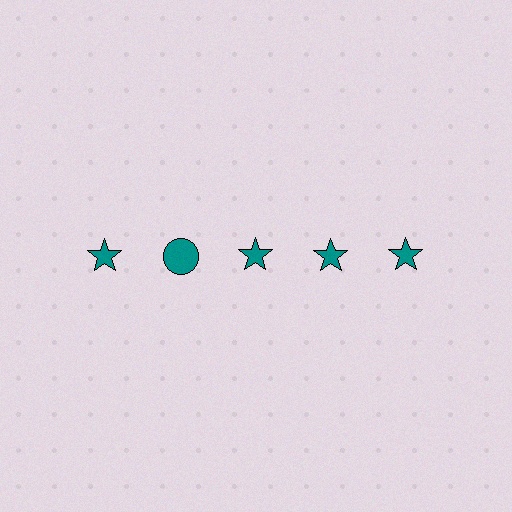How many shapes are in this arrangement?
There are 5 shapes arranged in a grid pattern.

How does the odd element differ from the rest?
It has a different shape: circle instead of star.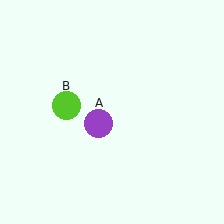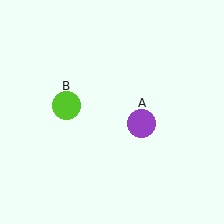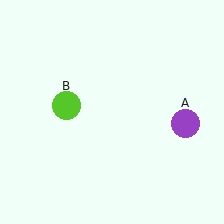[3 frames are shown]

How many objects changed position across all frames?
1 object changed position: purple circle (object A).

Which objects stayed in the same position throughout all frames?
Lime circle (object B) remained stationary.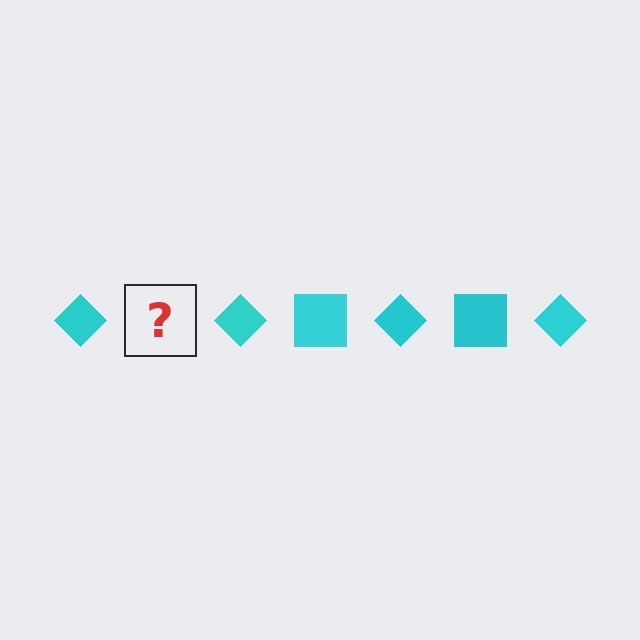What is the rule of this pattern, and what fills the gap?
The rule is that the pattern cycles through diamond, square shapes in cyan. The gap should be filled with a cyan square.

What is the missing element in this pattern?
The missing element is a cyan square.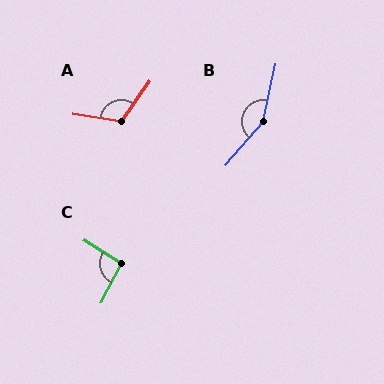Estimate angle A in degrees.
Approximately 116 degrees.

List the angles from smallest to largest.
C (96°), A (116°), B (152°).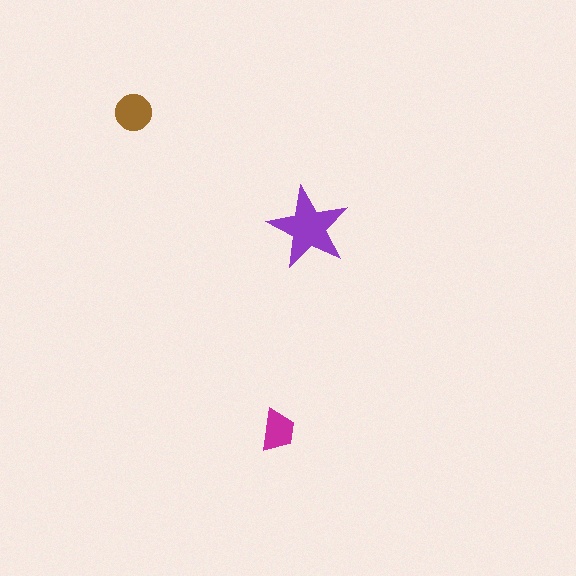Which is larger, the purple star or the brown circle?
The purple star.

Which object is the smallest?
The magenta trapezoid.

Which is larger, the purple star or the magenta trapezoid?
The purple star.